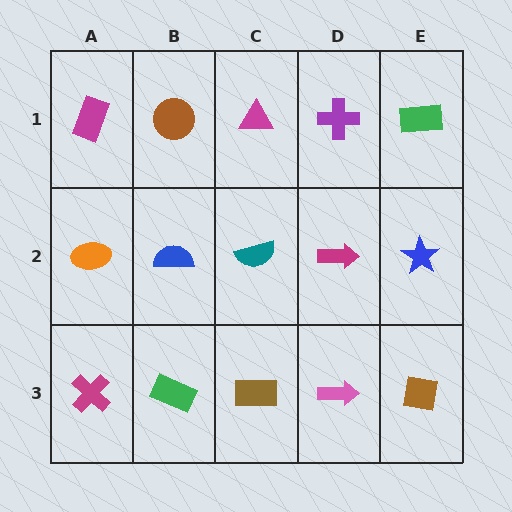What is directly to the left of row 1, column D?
A magenta triangle.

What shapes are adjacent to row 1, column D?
A magenta arrow (row 2, column D), a magenta triangle (row 1, column C), a green rectangle (row 1, column E).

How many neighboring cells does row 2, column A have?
3.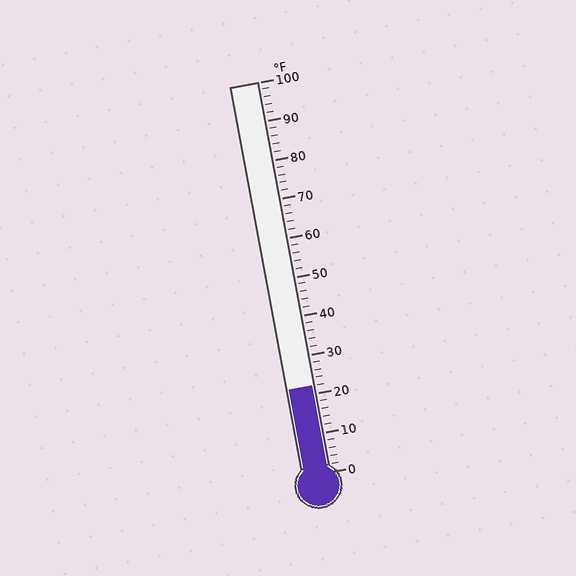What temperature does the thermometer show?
The thermometer shows approximately 22°F.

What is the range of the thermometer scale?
The thermometer scale ranges from 0°F to 100°F.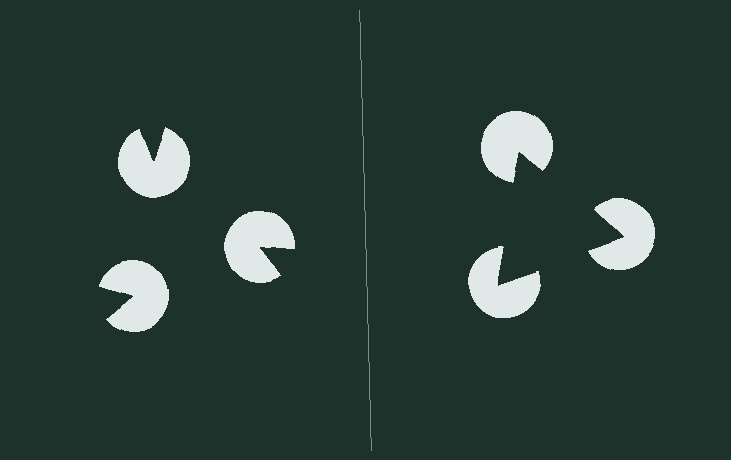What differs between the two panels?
The pac-man discs are positioned identically on both sides; only the wedge orientations differ. On the right they align to a triangle; on the left they are misaligned.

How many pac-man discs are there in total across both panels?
6 — 3 on each side.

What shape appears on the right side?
An illusory triangle.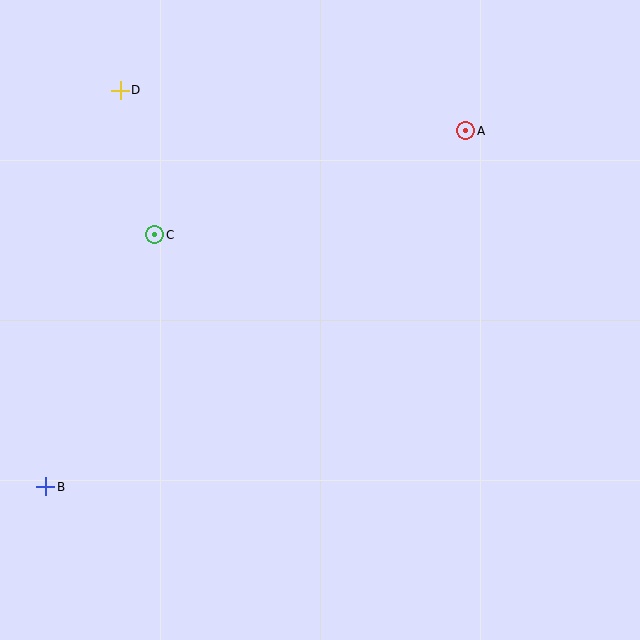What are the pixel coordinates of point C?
Point C is at (155, 235).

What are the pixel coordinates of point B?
Point B is at (46, 487).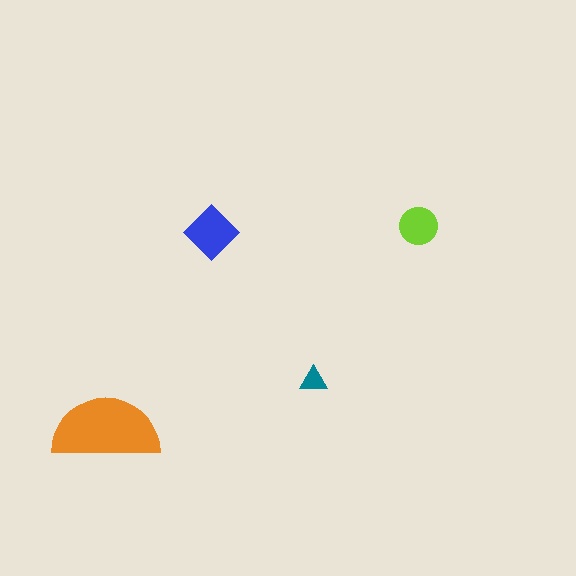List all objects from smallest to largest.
The teal triangle, the lime circle, the blue diamond, the orange semicircle.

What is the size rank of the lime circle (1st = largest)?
3rd.